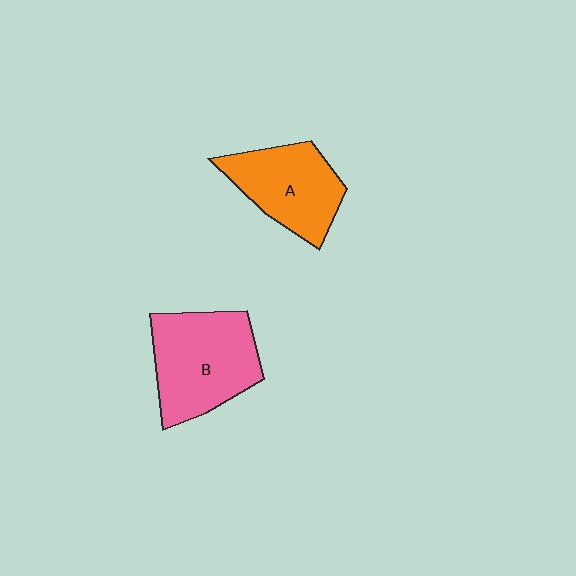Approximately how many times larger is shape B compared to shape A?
Approximately 1.2 times.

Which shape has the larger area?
Shape B (pink).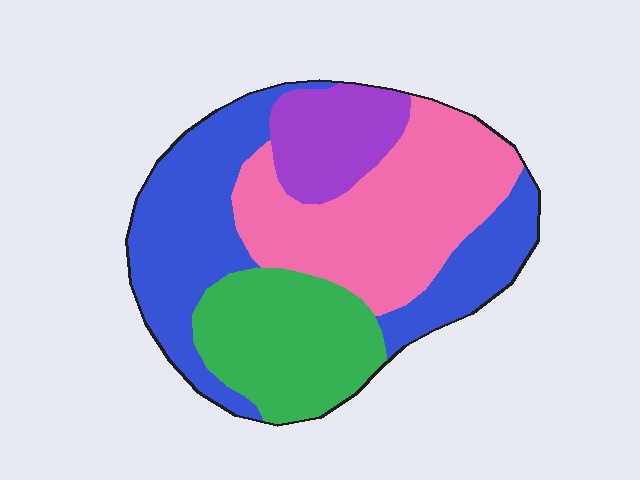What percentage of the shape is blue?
Blue takes up between a third and a half of the shape.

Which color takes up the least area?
Purple, at roughly 10%.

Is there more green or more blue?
Blue.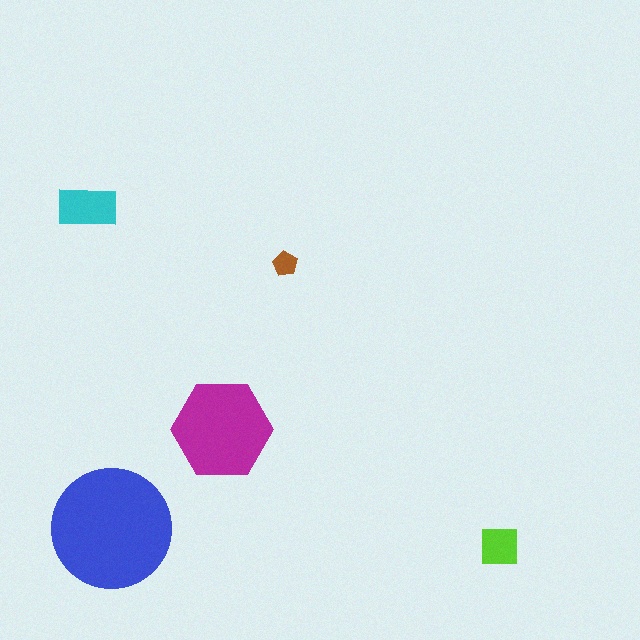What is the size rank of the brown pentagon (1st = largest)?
5th.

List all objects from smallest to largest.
The brown pentagon, the lime square, the cyan rectangle, the magenta hexagon, the blue circle.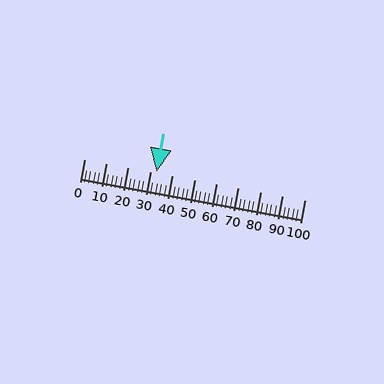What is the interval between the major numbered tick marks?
The major tick marks are spaced 10 units apart.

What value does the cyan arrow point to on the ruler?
The cyan arrow points to approximately 33.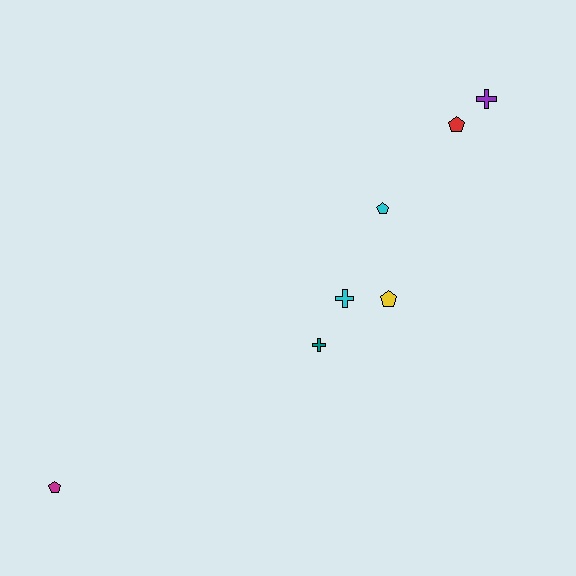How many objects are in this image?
There are 7 objects.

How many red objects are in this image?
There is 1 red object.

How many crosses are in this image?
There are 3 crosses.